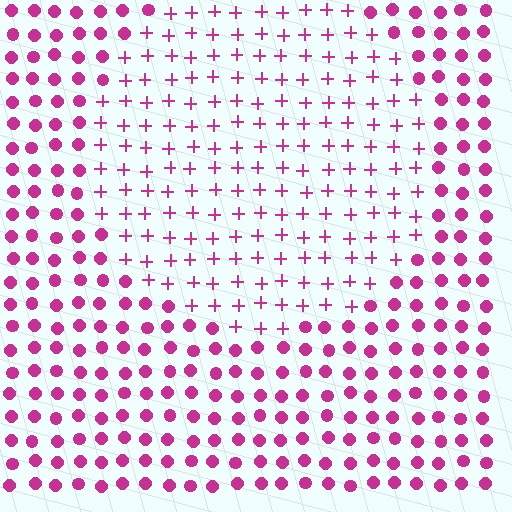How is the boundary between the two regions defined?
The boundary is defined by a change in element shape: plus signs inside vs. circles outside. All elements share the same color and spacing.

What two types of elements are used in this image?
The image uses plus signs inside the circle region and circles outside it.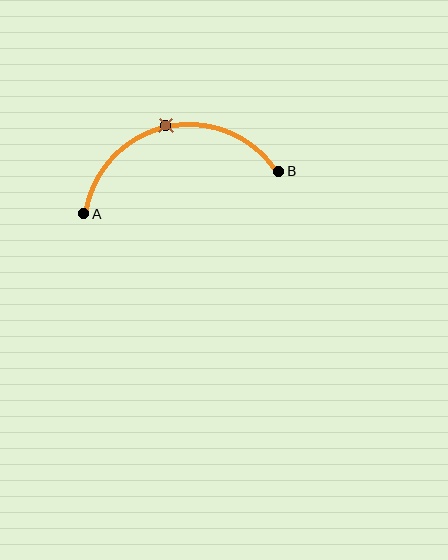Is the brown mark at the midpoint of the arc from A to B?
Yes. The brown mark lies on the arc at equal arc-length from both A and B — it is the arc midpoint.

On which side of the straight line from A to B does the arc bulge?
The arc bulges above the straight line connecting A and B.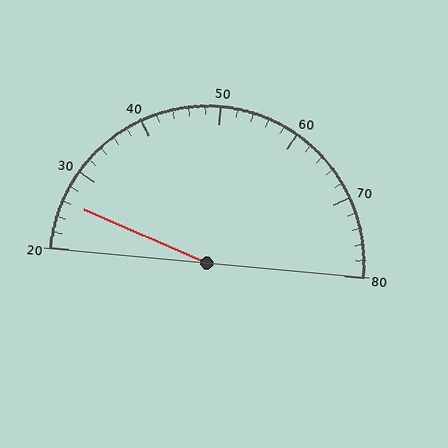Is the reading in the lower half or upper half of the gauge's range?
The reading is in the lower half of the range (20 to 80).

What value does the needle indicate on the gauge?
The needle indicates approximately 26.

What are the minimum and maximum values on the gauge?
The gauge ranges from 20 to 80.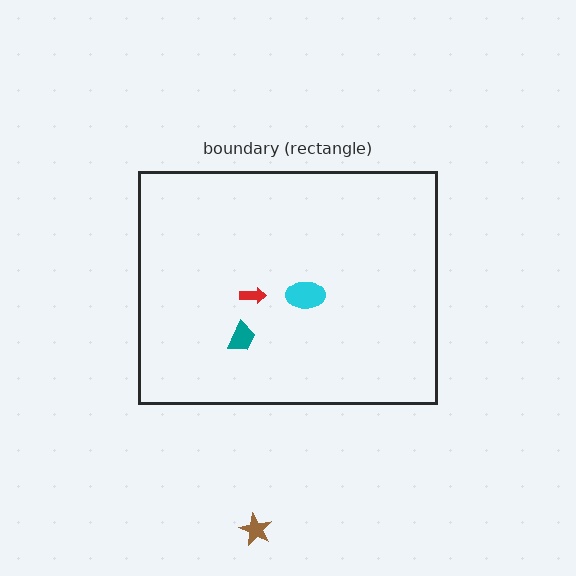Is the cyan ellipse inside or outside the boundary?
Inside.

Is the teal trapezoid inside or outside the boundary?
Inside.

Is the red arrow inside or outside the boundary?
Inside.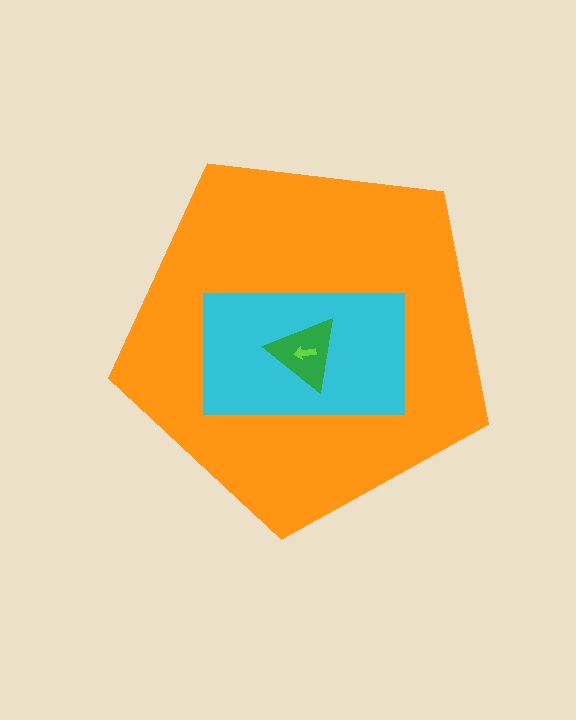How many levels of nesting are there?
4.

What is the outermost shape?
The orange pentagon.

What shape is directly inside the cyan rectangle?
The green triangle.